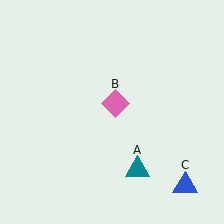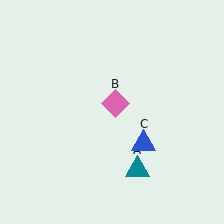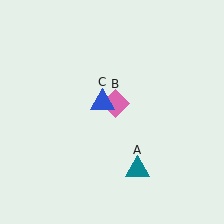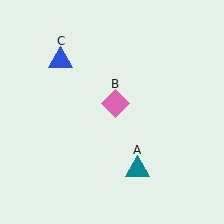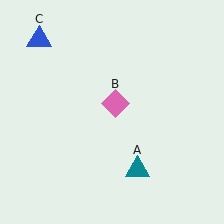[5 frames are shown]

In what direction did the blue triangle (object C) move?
The blue triangle (object C) moved up and to the left.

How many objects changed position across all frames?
1 object changed position: blue triangle (object C).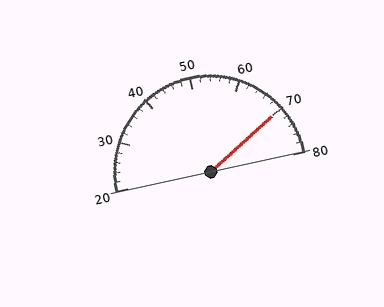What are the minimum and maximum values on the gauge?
The gauge ranges from 20 to 80.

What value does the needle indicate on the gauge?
The needle indicates approximately 70.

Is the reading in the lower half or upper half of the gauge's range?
The reading is in the upper half of the range (20 to 80).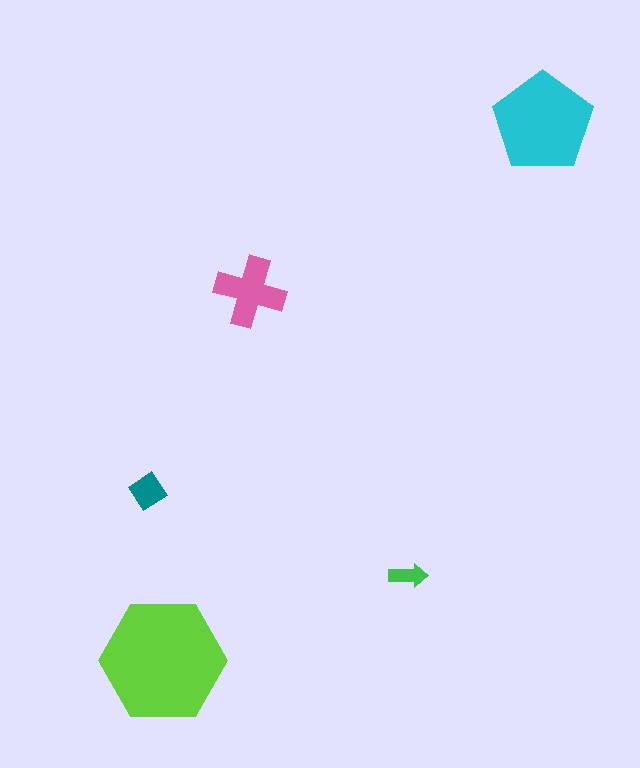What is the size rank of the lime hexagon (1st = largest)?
1st.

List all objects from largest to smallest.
The lime hexagon, the cyan pentagon, the pink cross, the teal diamond, the green arrow.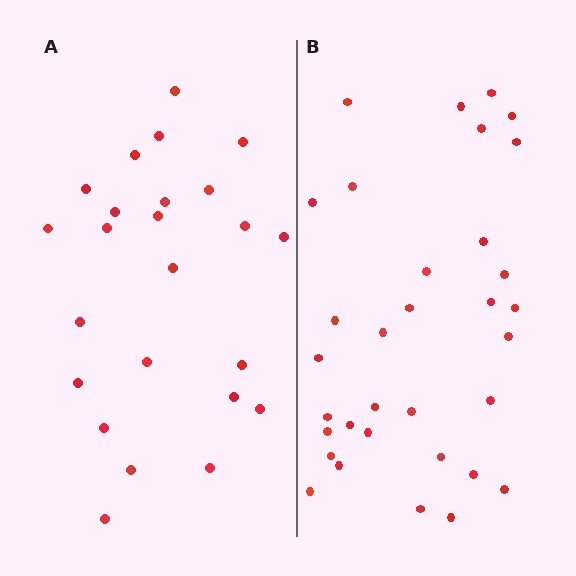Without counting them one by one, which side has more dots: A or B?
Region B (the right region) has more dots.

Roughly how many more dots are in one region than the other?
Region B has roughly 8 or so more dots than region A.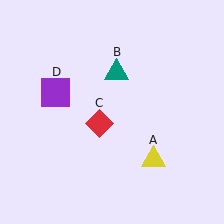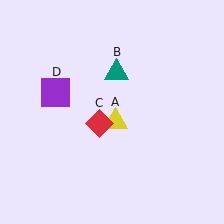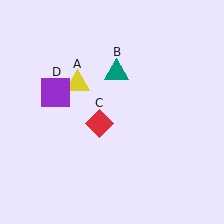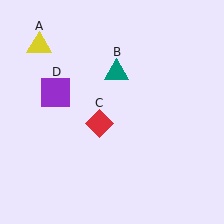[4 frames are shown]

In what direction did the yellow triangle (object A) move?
The yellow triangle (object A) moved up and to the left.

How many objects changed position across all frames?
1 object changed position: yellow triangle (object A).